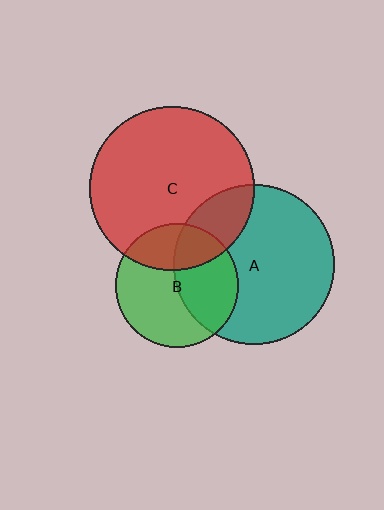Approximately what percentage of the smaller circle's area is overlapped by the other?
Approximately 30%.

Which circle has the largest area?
Circle C (red).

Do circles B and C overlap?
Yes.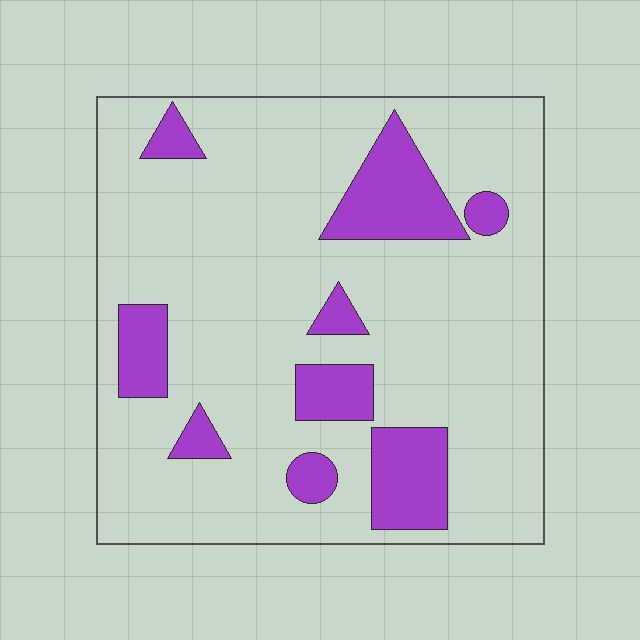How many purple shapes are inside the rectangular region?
9.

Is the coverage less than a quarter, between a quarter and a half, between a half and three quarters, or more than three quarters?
Less than a quarter.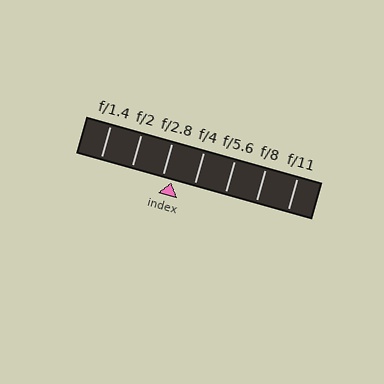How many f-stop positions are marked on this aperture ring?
There are 7 f-stop positions marked.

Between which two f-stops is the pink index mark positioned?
The index mark is between f/2.8 and f/4.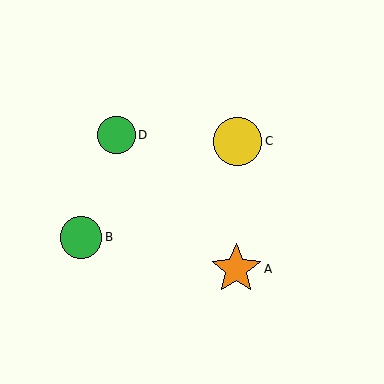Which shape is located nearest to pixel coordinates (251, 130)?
The yellow circle (labeled C) at (238, 141) is nearest to that location.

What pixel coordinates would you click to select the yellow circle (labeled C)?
Click at (238, 141) to select the yellow circle C.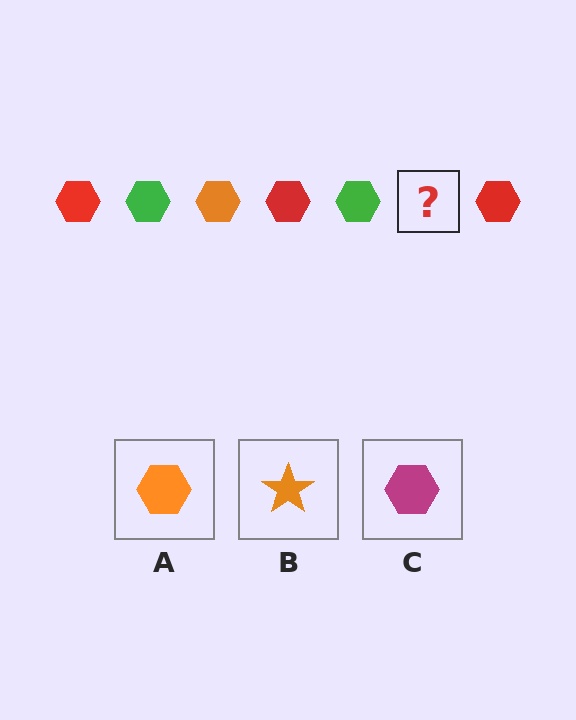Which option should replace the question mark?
Option A.